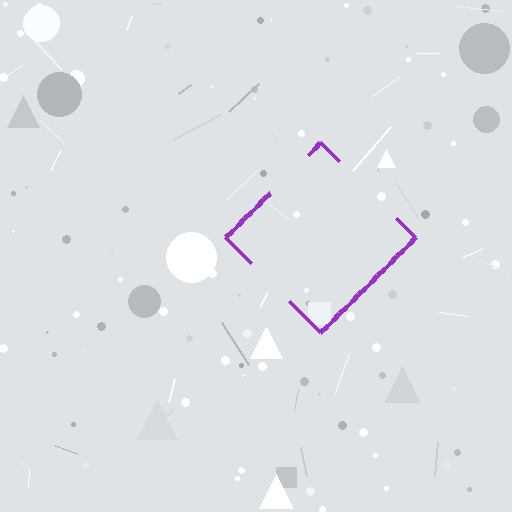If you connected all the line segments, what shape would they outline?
They would outline a diamond.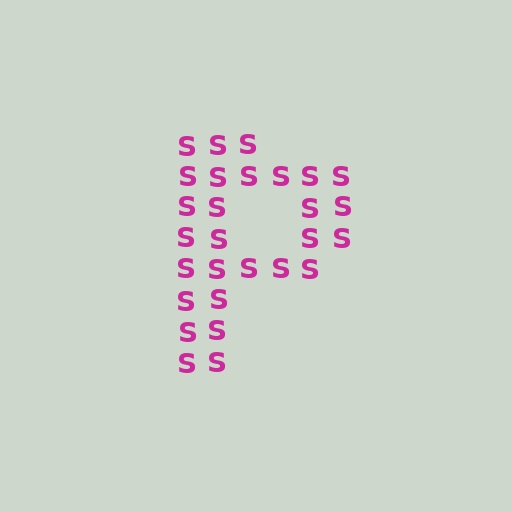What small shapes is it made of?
It is made of small letter S's.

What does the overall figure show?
The overall figure shows the letter P.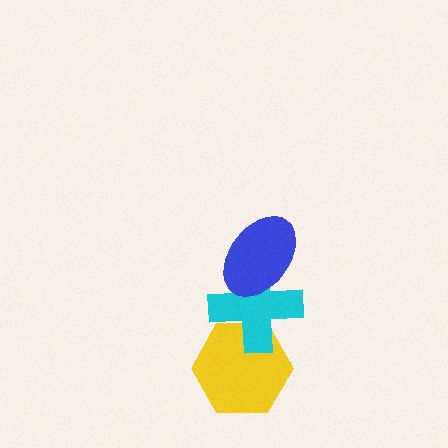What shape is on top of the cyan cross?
The blue ellipse is on top of the cyan cross.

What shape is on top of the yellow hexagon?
The cyan cross is on top of the yellow hexagon.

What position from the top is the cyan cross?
The cyan cross is 2nd from the top.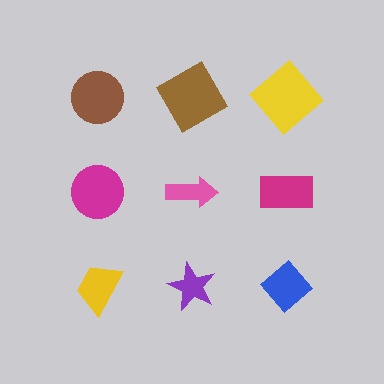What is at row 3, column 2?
A purple star.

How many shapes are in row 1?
3 shapes.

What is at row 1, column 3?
A yellow diamond.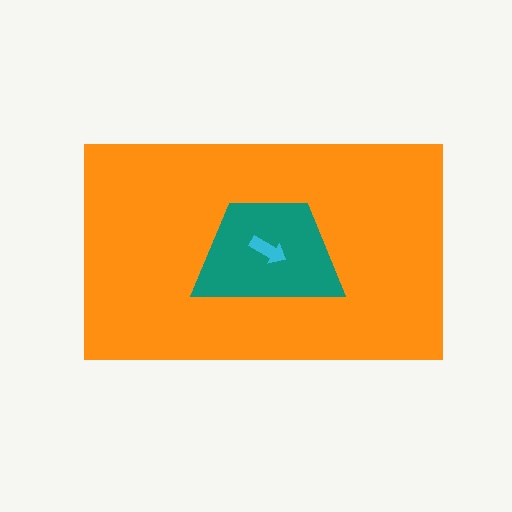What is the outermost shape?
The orange rectangle.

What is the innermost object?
The cyan arrow.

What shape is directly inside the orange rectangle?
The teal trapezoid.